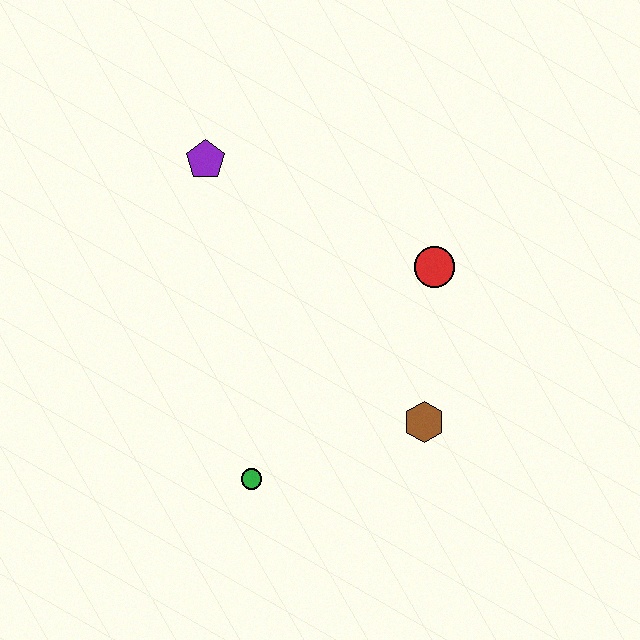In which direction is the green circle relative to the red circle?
The green circle is below the red circle.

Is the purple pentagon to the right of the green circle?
No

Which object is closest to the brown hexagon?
The red circle is closest to the brown hexagon.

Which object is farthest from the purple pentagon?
The brown hexagon is farthest from the purple pentagon.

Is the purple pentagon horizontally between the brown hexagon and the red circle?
No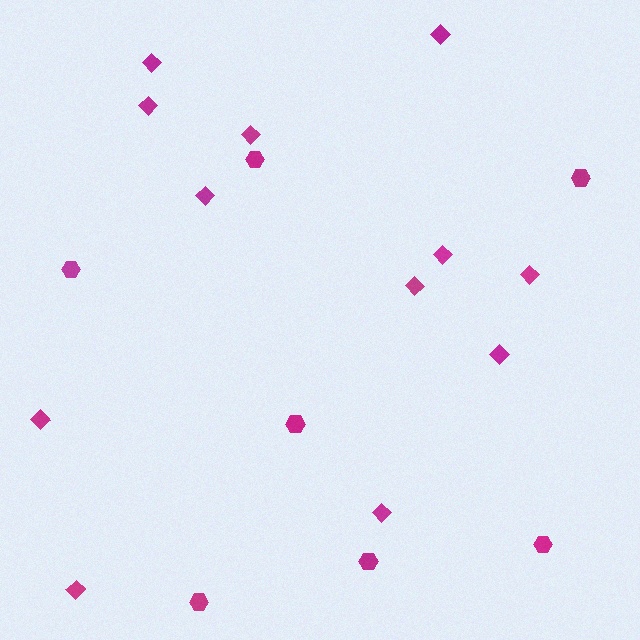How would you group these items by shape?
There are 2 groups: one group of diamonds (12) and one group of hexagons (7).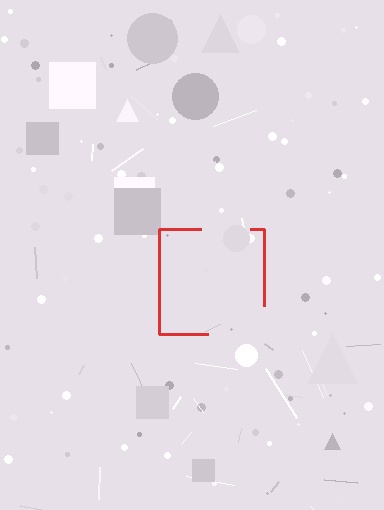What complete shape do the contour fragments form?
The contour fragments form a square.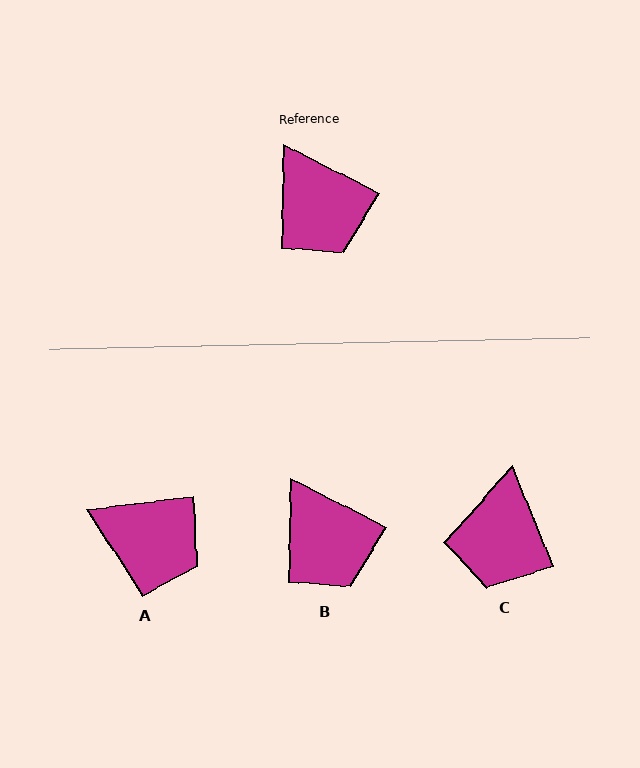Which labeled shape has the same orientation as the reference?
B.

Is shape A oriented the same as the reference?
No, it is off by about 34 degrees.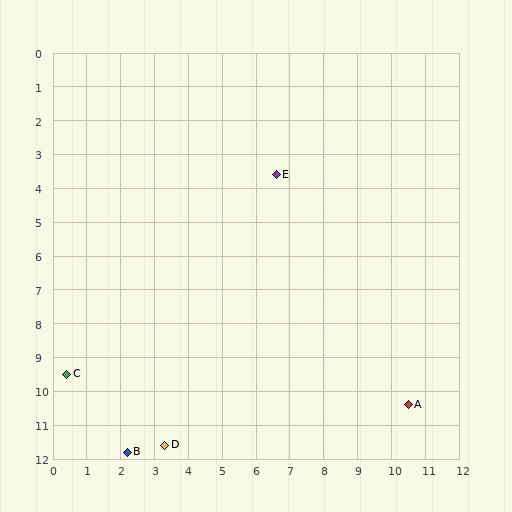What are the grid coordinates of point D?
Point D is at approximately (3.3, 11.6).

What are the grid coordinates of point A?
Point A is at approximately (10.5, 10.4).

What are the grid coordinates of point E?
Point E is at approximately (6.6, 3.6).